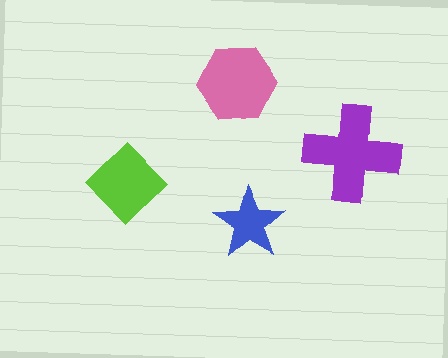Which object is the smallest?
The blue star.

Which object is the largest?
The purple cross.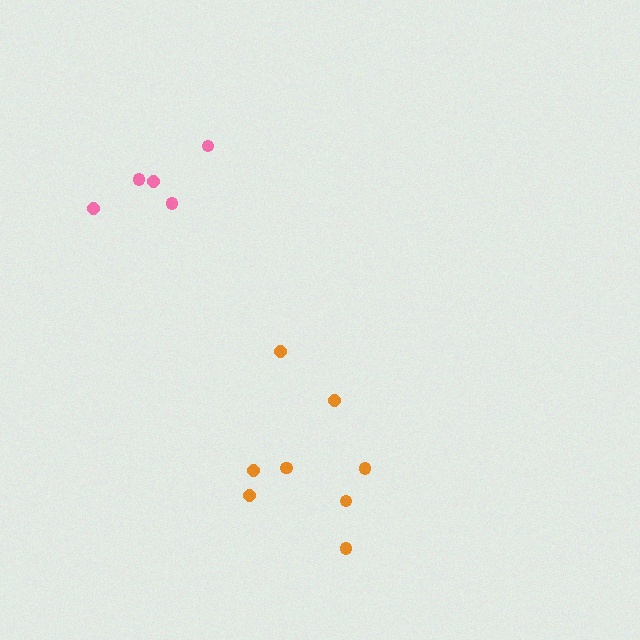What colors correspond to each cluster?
The clusters are colored: orange, pink.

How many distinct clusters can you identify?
There are 2 distinct clusters.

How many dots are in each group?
Group 1: 8 dots, Group 2: 5 dots (13 total).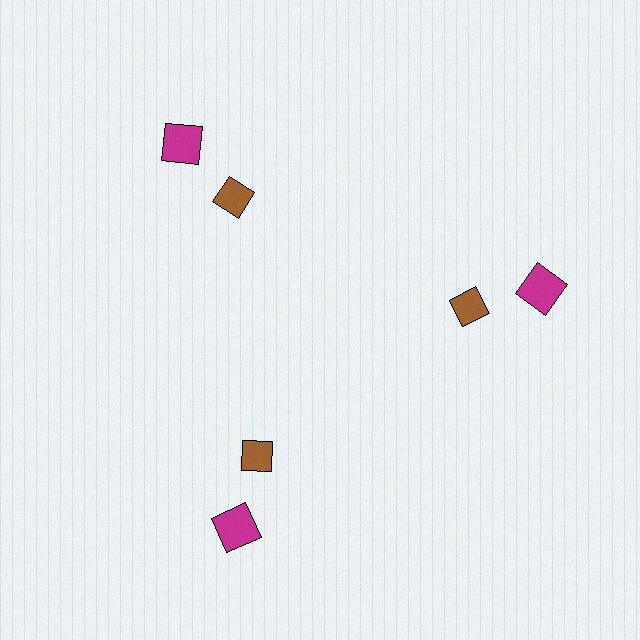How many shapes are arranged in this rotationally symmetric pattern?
There are 6 shapes, arranged in 3 groups of 2.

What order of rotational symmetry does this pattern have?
This pattern has 3-fold rotational symmetry.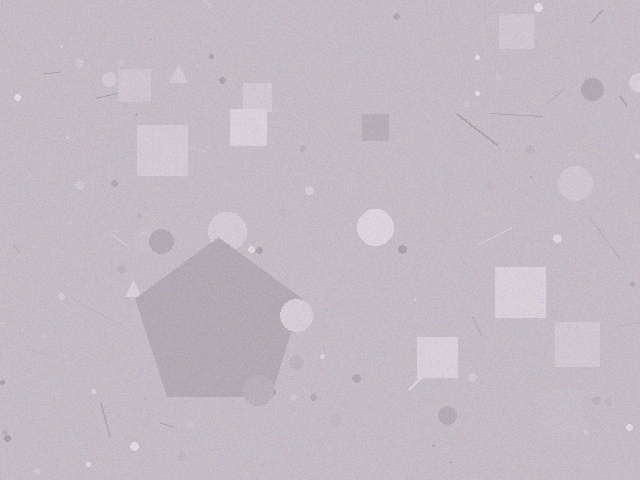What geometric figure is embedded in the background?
A pentagon is embedded in the background.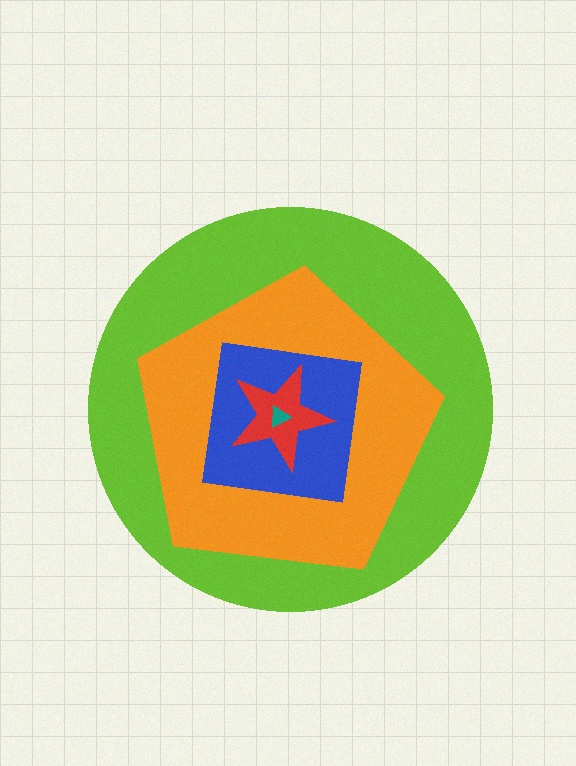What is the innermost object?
The teal triangle.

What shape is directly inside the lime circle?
The orange pentagon.